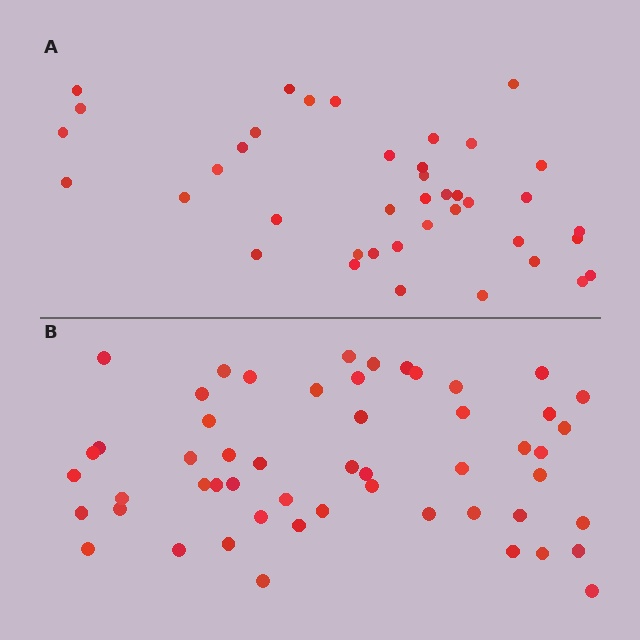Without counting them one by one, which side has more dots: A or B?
Region B (the bottom region) has more dots.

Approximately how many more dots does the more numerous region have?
Region B has approximately 15 more dots than region A.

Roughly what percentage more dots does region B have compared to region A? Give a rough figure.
About 30% more.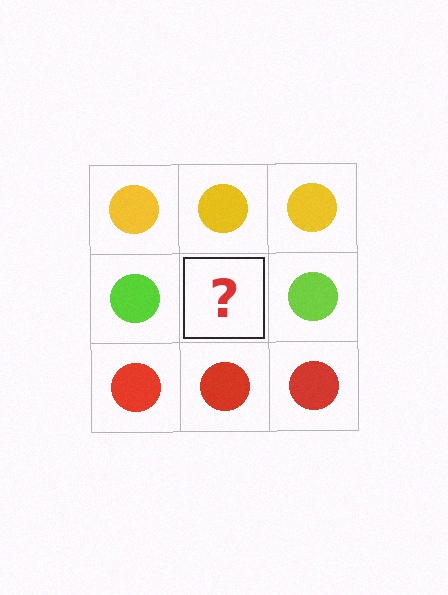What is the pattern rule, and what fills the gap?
The rule is that each row has a consistent color. The gap should be filled with a lime circle.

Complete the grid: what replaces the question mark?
The question mark should be replaced with a lime circle.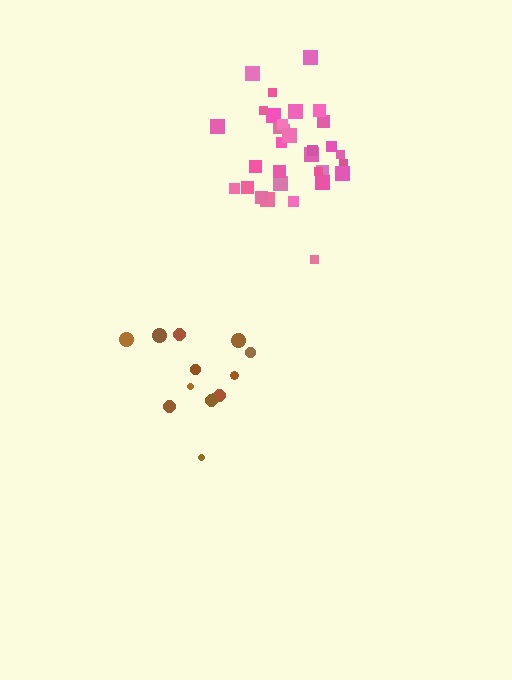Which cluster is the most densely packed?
Pink.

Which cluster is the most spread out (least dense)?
Brown.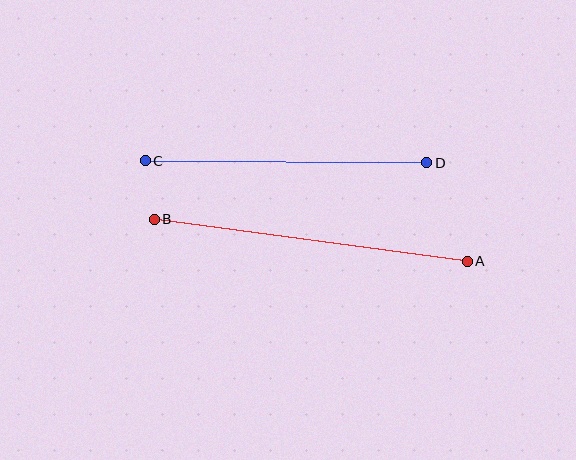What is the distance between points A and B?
The distance is approximately 316 pixels.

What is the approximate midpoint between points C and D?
The midpoint is at approximately (286, 162) pixels.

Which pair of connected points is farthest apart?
Points A and B are farthest apart.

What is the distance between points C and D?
The distance is approximately 282 pixels.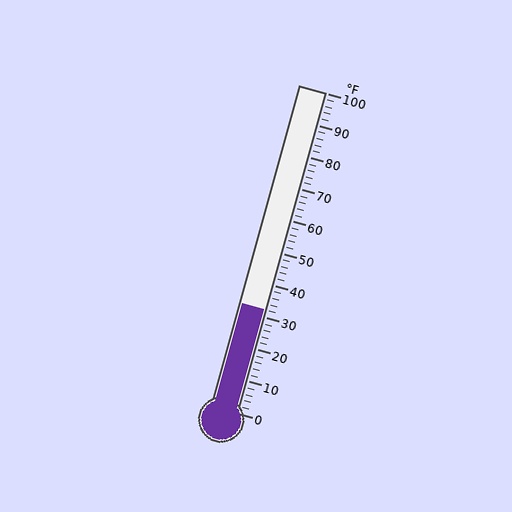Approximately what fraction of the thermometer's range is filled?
The thermometer is filled to approximately 30% of its range.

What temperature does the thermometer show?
The thermometer shows approximately 32°F.